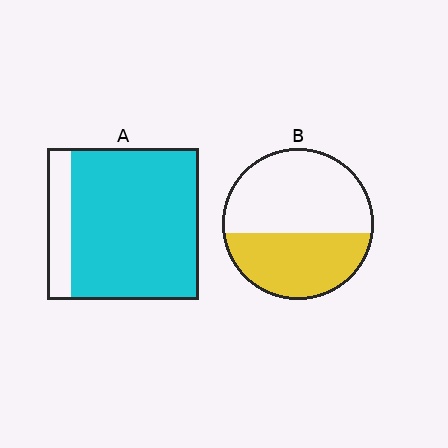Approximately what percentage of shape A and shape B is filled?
A is approximately 85% and B is approximately 40%.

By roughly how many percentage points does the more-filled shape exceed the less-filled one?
By roughly 40 percentage points (A over B).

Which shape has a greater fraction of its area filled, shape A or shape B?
Shape A.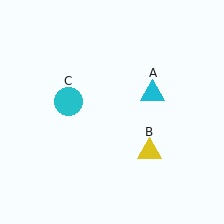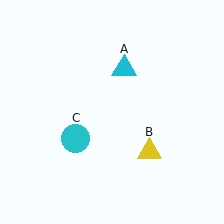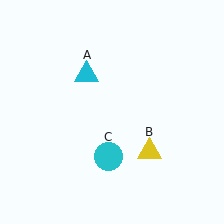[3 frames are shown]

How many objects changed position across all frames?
2 objects changed position: cyan triangle (object A), cyan circle (object C).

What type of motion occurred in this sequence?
The cyan triangle (object A), cyan circle (object C) rotated counterclockwise around the center of the scene.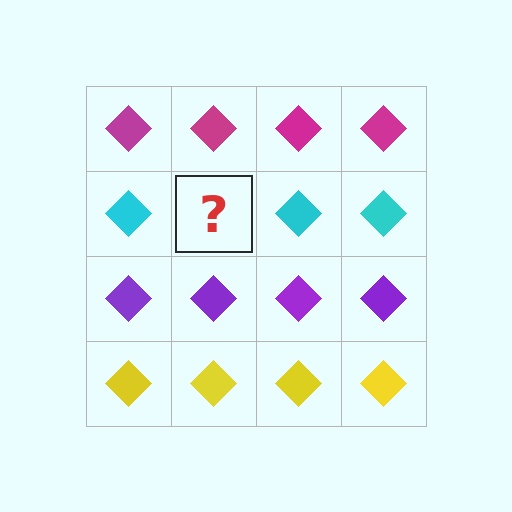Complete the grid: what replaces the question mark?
The question mark should be replaced with a cyan diamond.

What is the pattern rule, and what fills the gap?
The rule is that each row has a consistent color. The gap should be filled with a cyan diamond.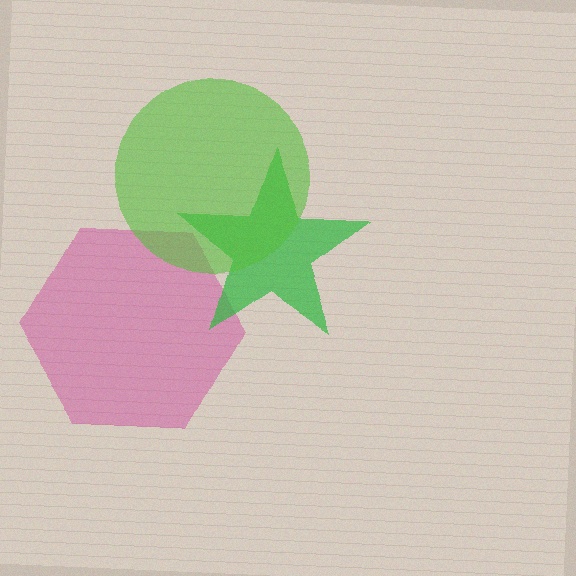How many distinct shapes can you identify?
There are 3 distinct shapes: a magenta hexagon, a green star, a lime circle.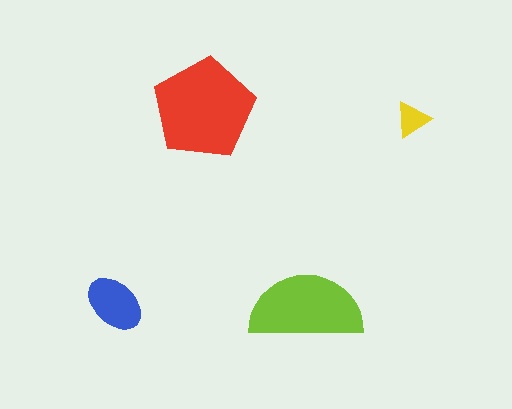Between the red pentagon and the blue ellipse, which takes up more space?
The red pentagon.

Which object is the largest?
The red pentagon.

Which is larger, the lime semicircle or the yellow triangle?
The lime semicircle.